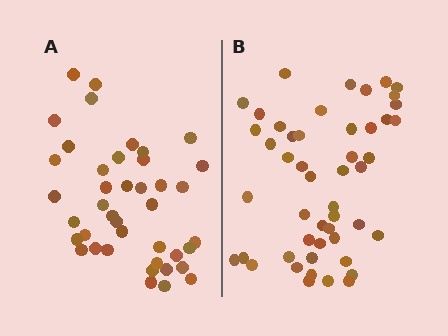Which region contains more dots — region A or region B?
Region B (the right region) has more dots.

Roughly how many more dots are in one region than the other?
Region B has roughly 8 or so more dots than region A.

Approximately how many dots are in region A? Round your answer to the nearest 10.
About 40 dots. (The exact count is 41, which rounds to 40.)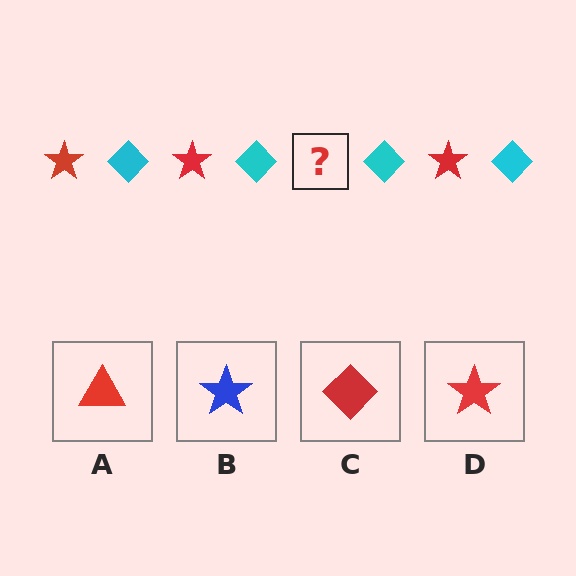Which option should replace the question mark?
Option D.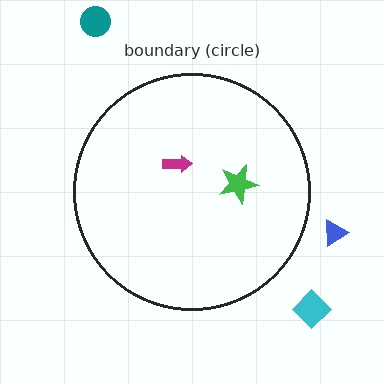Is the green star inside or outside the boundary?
Inside.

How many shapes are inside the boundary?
2 inside, 3 outside.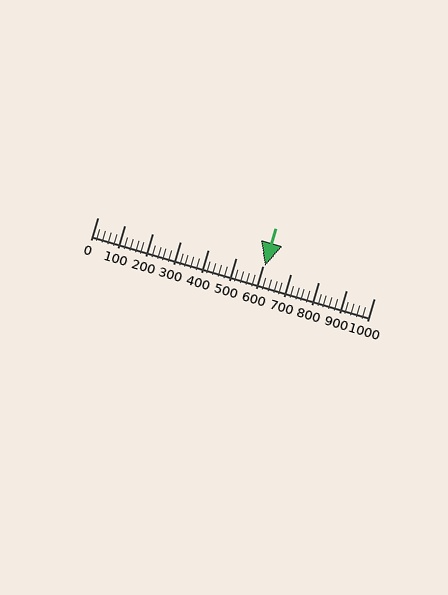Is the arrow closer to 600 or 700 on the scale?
The arrow is closer to 600.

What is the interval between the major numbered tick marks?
The major tick marks are spaced 100 units apart.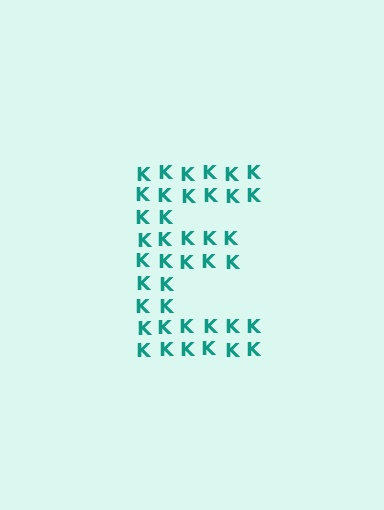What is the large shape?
The large shape is the letter E.